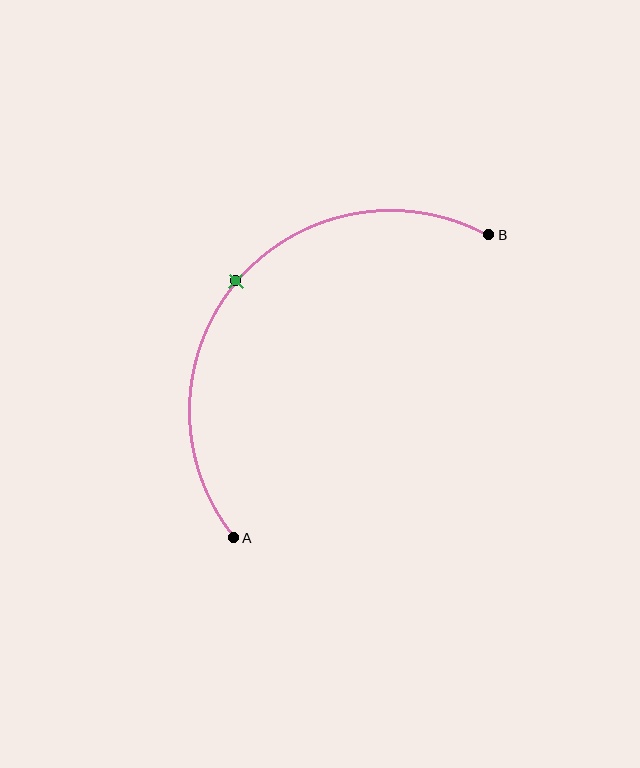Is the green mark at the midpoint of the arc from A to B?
Yes. The green mark lies on the arc at equal arc-length from both A and B — it is the arc midpoint.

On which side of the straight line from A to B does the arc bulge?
The arc bulges above and to the left of the straight line connecting A and B.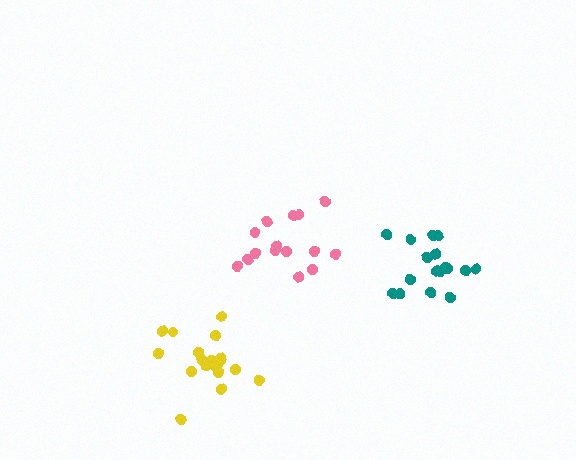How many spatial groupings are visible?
There are 3 spatial groupings.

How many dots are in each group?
Group 1: 15 dots, Group 2: 19 dots, Group 3: 17 dots (51 total).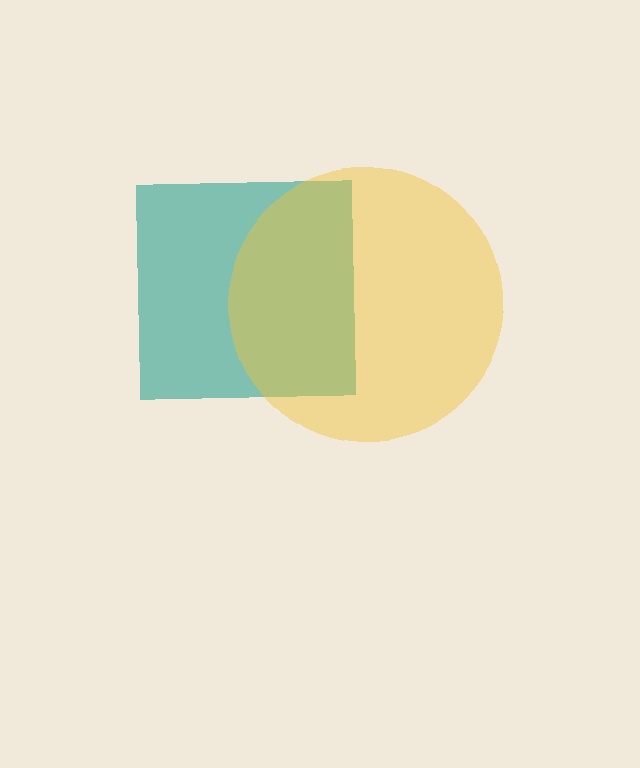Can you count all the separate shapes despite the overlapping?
Yes, there are 2 separate shapes.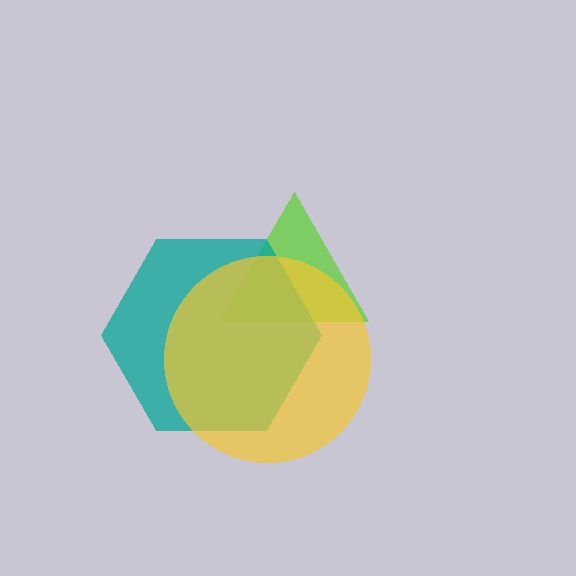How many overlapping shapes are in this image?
There are 3 overlapping shapes in the image.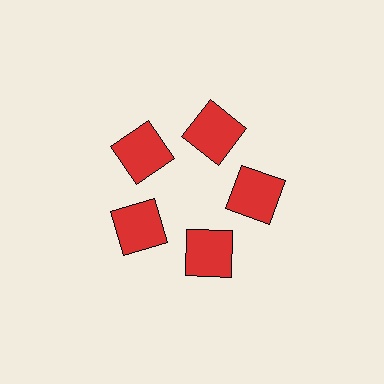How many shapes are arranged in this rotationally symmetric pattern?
There are 5 shapes, arranged in 5 groups of 1.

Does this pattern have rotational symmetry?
Yes, this pattern has 5-fold rotational symmetry. It looks the same after rotating 72 degrees around the center.